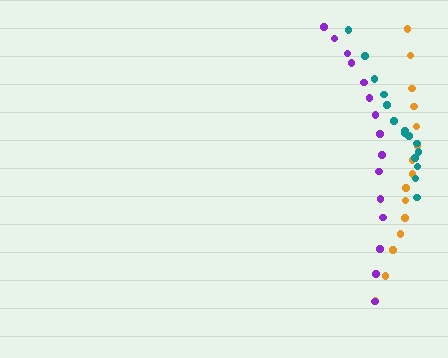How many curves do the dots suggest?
There are 3 distinct paths.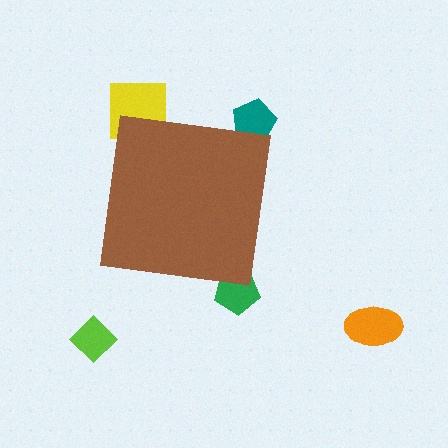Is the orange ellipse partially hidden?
No, the orange ellipse is fully visible.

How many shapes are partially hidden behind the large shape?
3 shapes are partially hidden.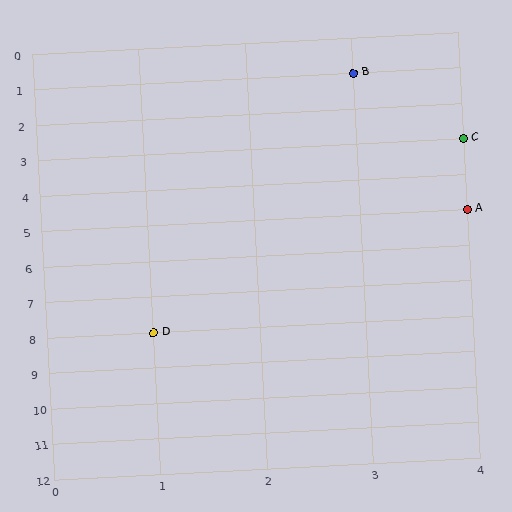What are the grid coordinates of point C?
Point C is at grid coordinates (4, 3).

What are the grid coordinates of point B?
Point B is at grid coordinates (3, 1).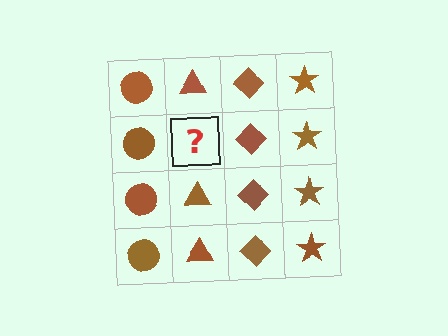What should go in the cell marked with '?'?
The missing cell should contain a brown triangle.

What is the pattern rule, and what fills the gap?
The rule is that each column has a consistent shape. The gap should be filled with a brown triangle.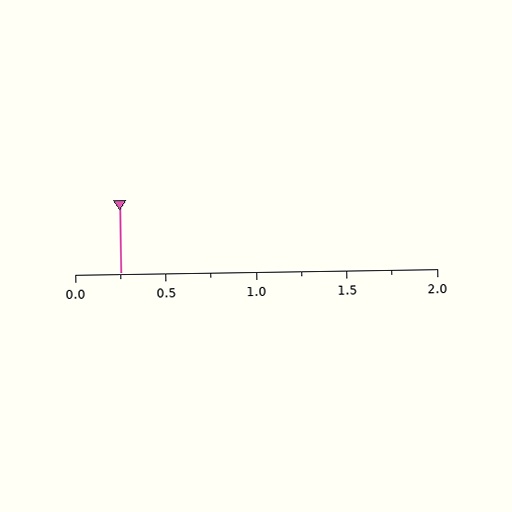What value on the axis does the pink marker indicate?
The marker indicates approximately 0.25.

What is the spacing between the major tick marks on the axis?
The major ticks are spaced 0.5 apart.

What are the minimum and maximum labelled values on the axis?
The axis runs from 0.0 to 2.0.